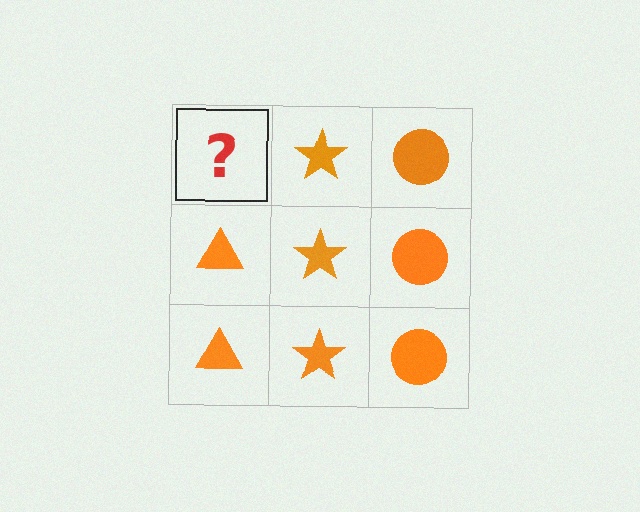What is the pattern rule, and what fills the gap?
The rule is that each column has a consistent shape. The gap should be filled with an orange triangle.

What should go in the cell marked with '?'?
The missing cell should contain an orange triangle.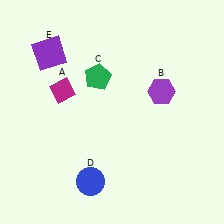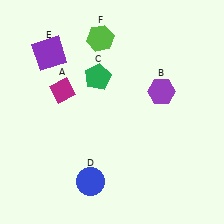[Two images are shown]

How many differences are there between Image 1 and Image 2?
There is 1 difference between the two images.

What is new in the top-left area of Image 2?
A lime hexagon (F) was added in the top-left area of Image 2.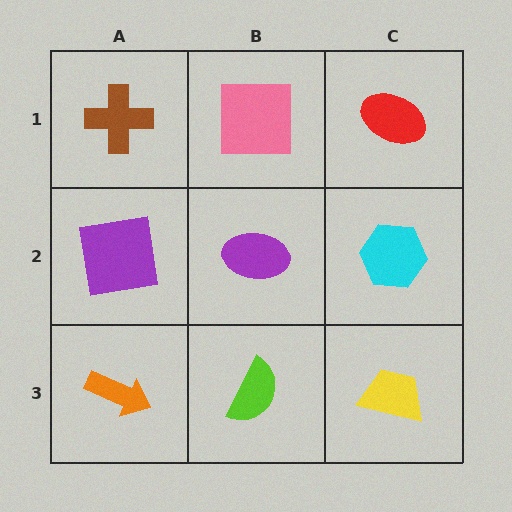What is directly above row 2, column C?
A red ellipse.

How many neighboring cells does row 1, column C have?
2.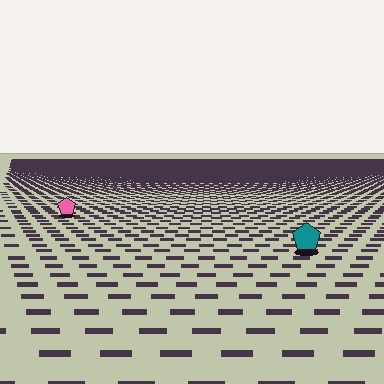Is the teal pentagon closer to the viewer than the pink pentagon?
Yes. The teal pentagon is closer — you can tell from the texture gradient: the ground texture is coarser near it.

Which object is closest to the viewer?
The teal pentagon is closest. The texture marks near it are larger and more spread out.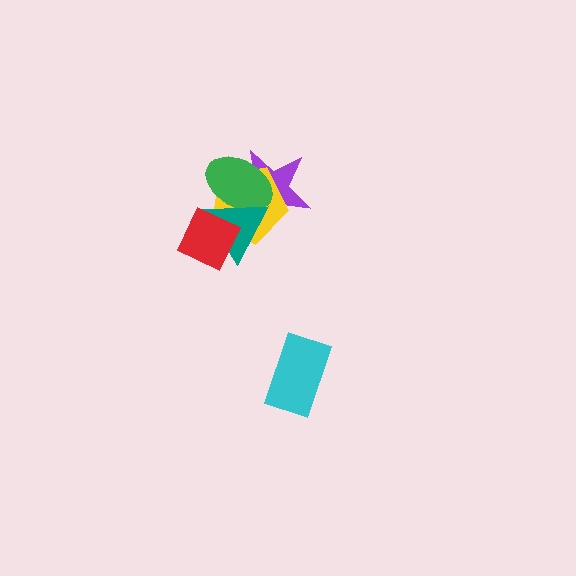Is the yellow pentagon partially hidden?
Yes, it is partially covered by another shape.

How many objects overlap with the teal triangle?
4 objects overlap with the teal triangle.